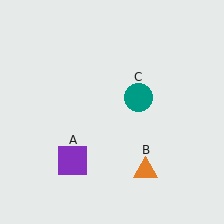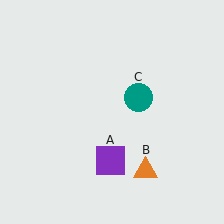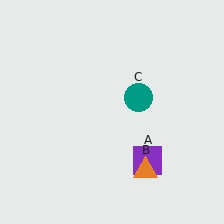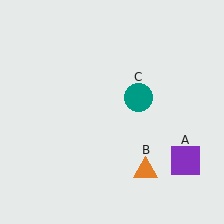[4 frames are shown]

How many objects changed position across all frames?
1 object changed position: purple square (object A).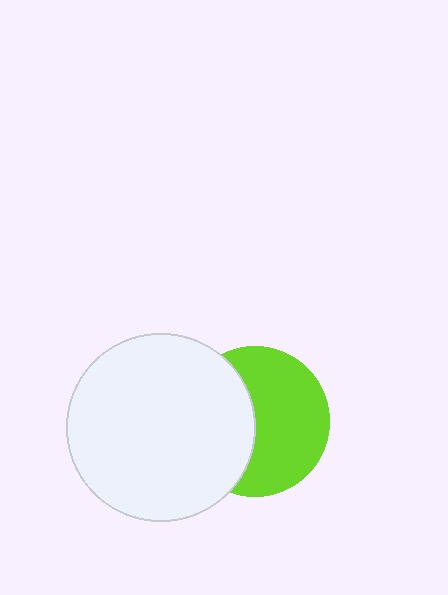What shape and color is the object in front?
The object in front is a white circle.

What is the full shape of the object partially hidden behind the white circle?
The partially hidden object is a lime circle.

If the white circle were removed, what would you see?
You would see the complete lime circle.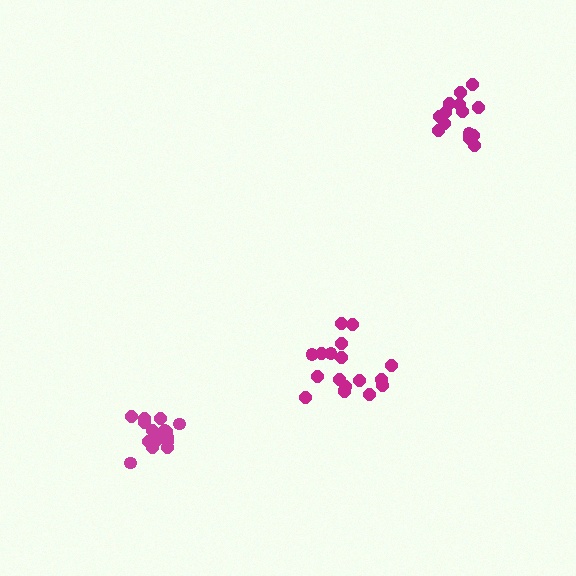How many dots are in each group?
Group 1: 18 dots, Group 2: 14 dots, Group 3: 15 dots (47 total).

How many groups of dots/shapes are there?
There are 3 groups.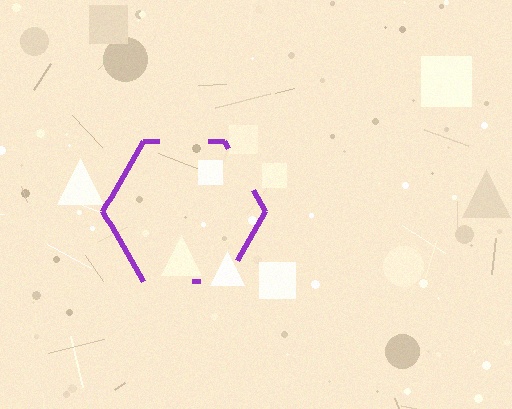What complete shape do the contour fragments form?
The contour fragments form a hexagon.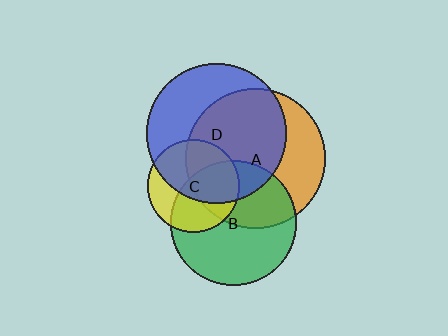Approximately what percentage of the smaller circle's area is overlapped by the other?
Approximately 60%.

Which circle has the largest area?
Circle A (orange).